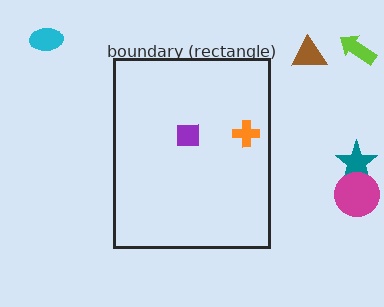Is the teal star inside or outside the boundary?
Outside.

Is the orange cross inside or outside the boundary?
Inside.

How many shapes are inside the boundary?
2 inside, 5 outside.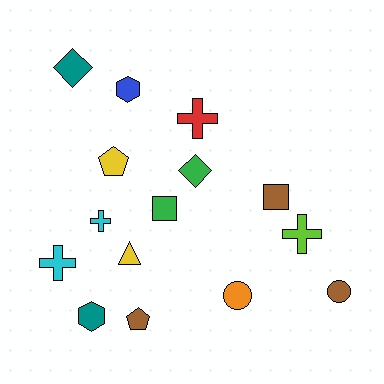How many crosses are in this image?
There are 4 crosses.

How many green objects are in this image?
There are 2 green objects.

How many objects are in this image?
There are 15 objects.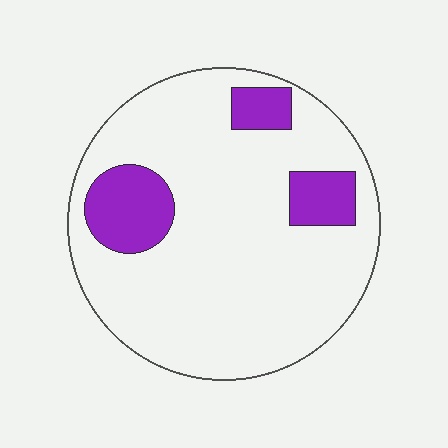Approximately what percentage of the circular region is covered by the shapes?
Approximately 15%.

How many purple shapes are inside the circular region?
3.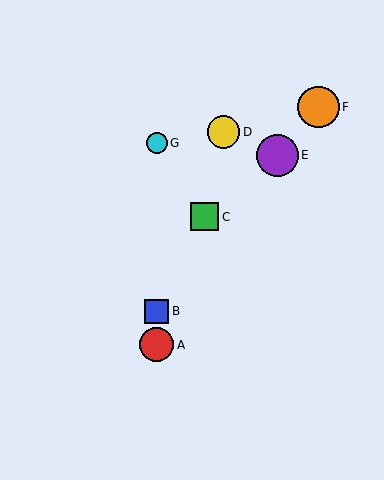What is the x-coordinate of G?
Object G is at x≈157.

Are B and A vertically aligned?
Yes, both are at x≈157.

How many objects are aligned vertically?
3 objects (A, B, G) are aligned vertically.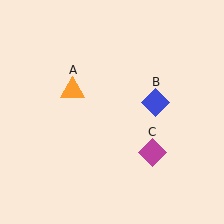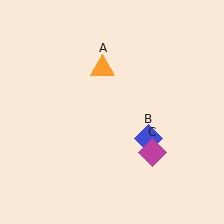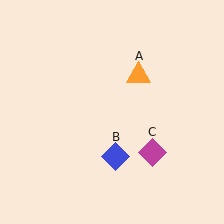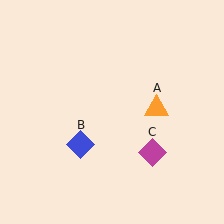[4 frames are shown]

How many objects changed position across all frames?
2 objects changed position: orange triangle (object A), blue diamond (object B).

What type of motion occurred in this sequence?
The orange triangle (object A), blue diamond (object B) rotated clockwise around the center of the scene.